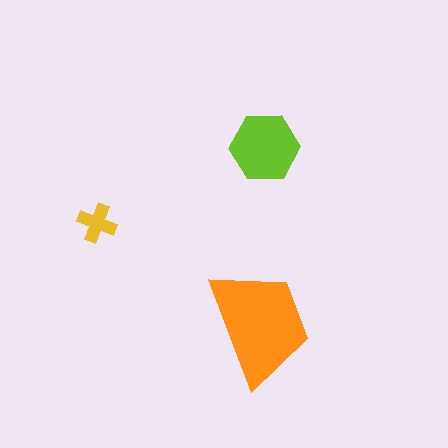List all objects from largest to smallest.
The orange trapezoid, the lime hexagon, the yellow cross.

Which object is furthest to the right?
The lime hexagon is rightmost.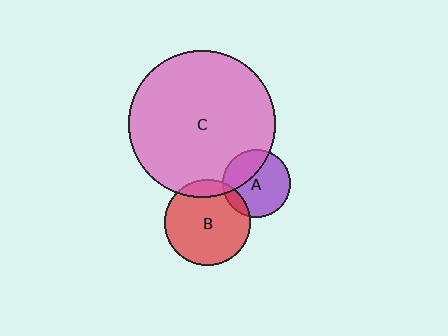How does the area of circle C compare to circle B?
Approximately 2.9 times.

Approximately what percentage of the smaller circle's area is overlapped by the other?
Approximately 15%.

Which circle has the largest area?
Circle C (pink).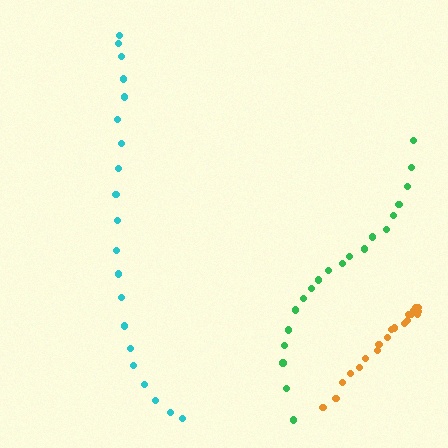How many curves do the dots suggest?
There are 3 distinct paths.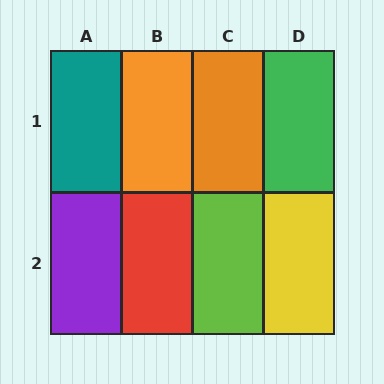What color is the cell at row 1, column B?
Orange.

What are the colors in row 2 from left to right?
Purple, red, lime, yellow.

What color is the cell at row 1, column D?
Green.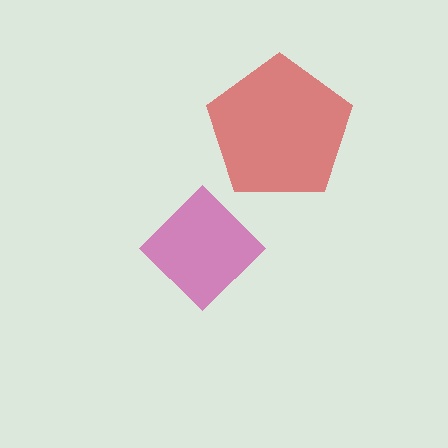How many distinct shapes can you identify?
There are 2 distinct shapes: a magenta diamond, a red pentagon.